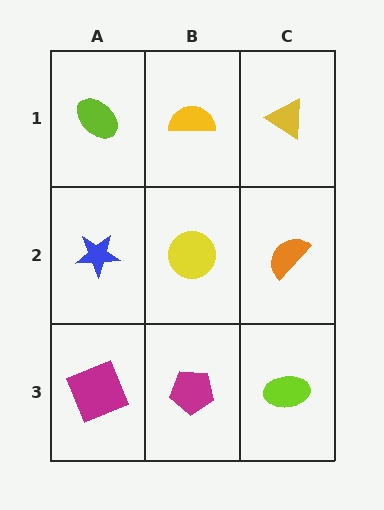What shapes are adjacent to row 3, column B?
A yellow circle (row 2, column B), a magenta square (row 3, column A), a lime ellipse (row 3, column C).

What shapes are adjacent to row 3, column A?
A blue star (row 2, column A), a magenta pentagon (row 3, column B).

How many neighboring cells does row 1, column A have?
2.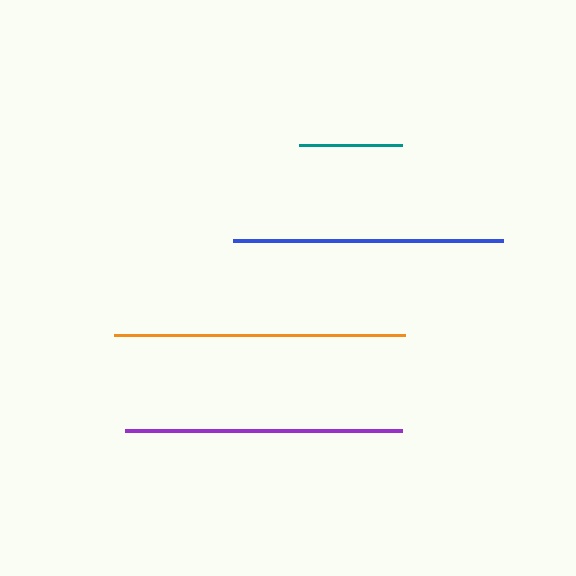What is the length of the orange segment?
The orange segment is approximately 291 pixels long.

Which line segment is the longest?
The orange line is the longest at approximately 291 pixels.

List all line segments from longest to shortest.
From longest to shortest: orange, purple, blue, teal.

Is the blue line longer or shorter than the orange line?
The orange line is longer than the blue line.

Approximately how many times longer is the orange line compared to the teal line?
The orange line is approximately 2.8 times the length of the teal line.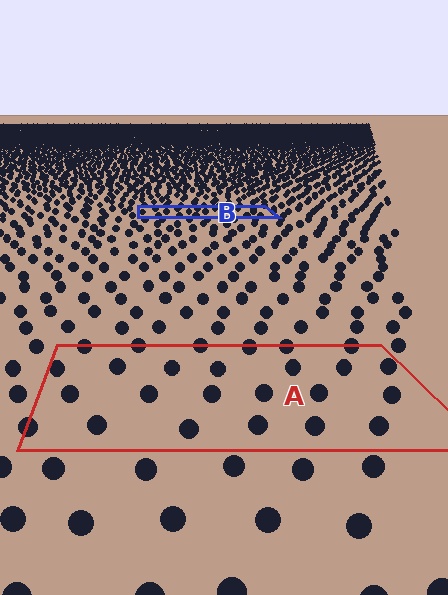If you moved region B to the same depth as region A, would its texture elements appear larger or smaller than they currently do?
They would appear larger. At a closer depth, the same texture elements are projected at a bigger on-screen size.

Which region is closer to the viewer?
Region A is closer. The texture elements there are larger and more spread out.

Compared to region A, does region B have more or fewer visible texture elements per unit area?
Region B has more texture elements per unit area — they are packed more densely because it is farther away.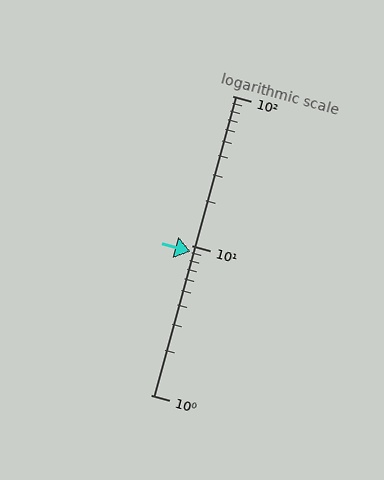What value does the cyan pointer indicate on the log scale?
The pointer indicates approximately 9.1.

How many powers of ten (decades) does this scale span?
The scale spans 2 decades, from 1 to 100.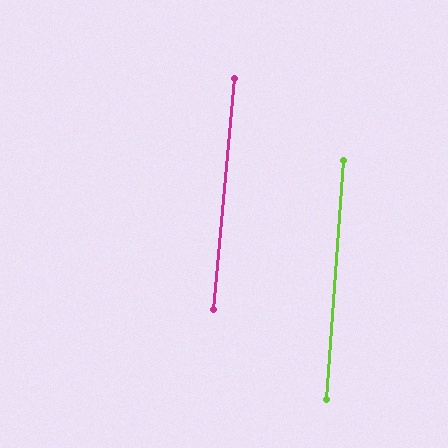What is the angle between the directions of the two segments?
Approximately 1 degree.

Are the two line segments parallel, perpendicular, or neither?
Parallel — their directions differ by only 1.2°.